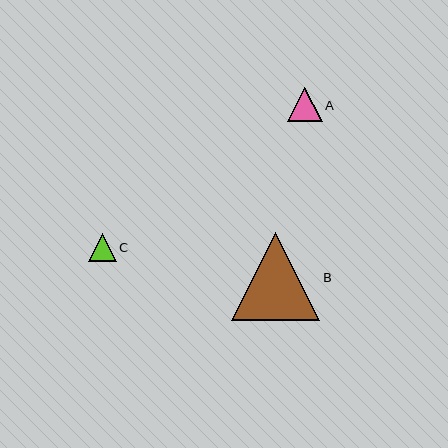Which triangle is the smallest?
Triangle C is the smallest with a size of approximately 28 pixels.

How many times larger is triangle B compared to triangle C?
Triangle B is approximately 3.2 times the size of triangle C.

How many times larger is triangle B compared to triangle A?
Triangle B is approximately 2.6 times the size of triangle A.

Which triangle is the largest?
Triangle B is the largest with a size of approximately 88 pixels.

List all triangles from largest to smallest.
From largest to smallest: B, A, C.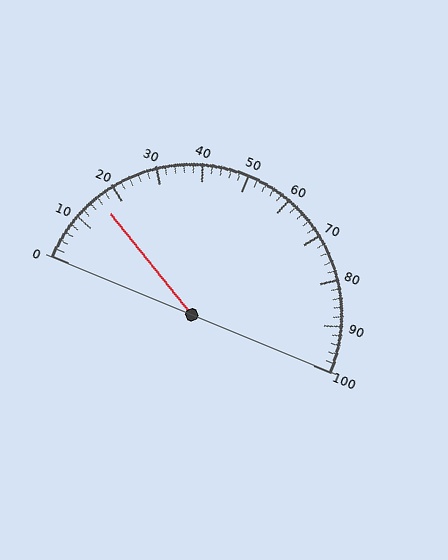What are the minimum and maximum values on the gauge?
The gauge ranges from 0 to 100.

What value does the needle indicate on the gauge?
The needle indicates approximately 16.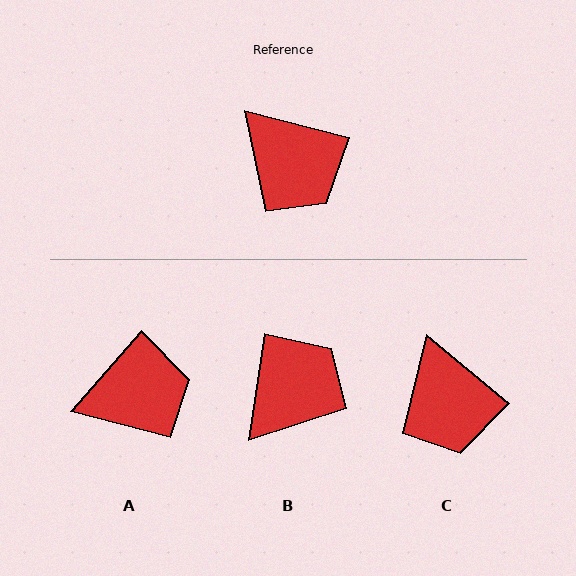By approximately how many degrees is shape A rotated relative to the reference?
Approximately 64 degrees counter-clockwise.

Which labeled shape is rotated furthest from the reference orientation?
B, about 96 degrees away.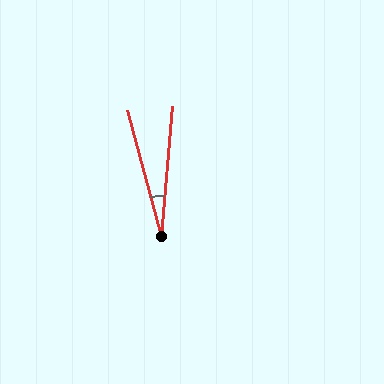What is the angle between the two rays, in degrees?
Approximately 20 degrees.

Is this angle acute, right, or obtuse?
It is acute.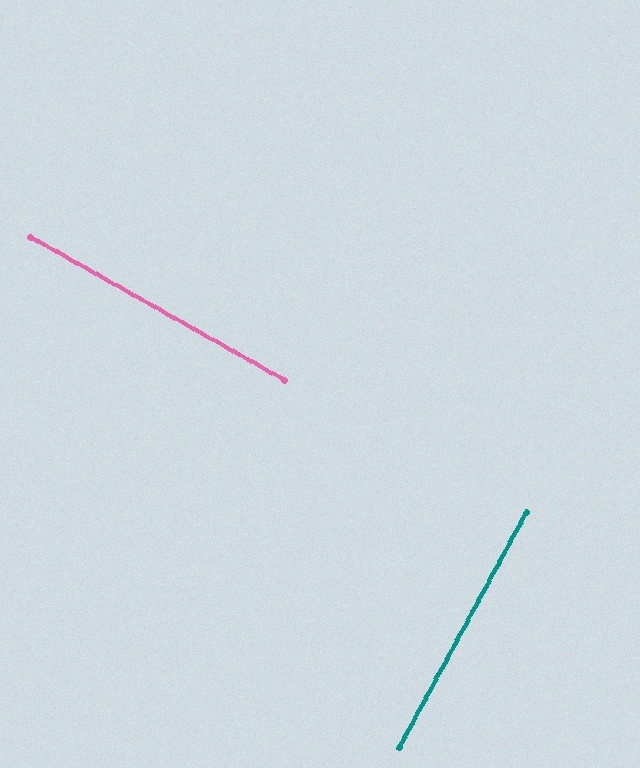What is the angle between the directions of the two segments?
Approximately 89 degrees.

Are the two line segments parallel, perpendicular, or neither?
Perpendicular — they meet at approximately 89°.